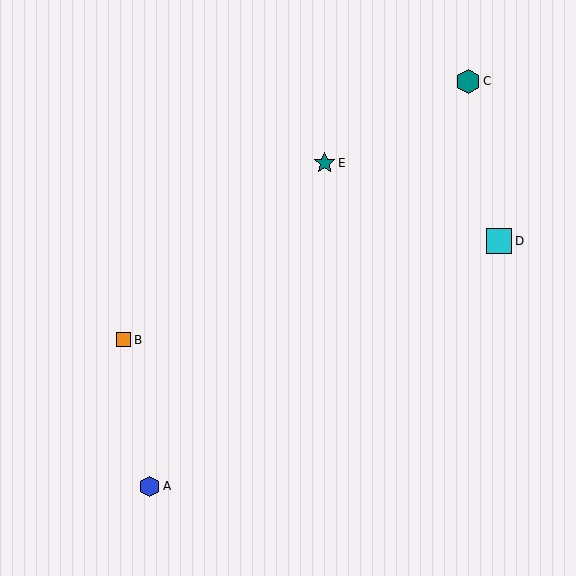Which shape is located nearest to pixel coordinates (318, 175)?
The teal star (labeled E) at (325, 163) is nearest to that location.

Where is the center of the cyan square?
The center of the cyan square is at (499, 241).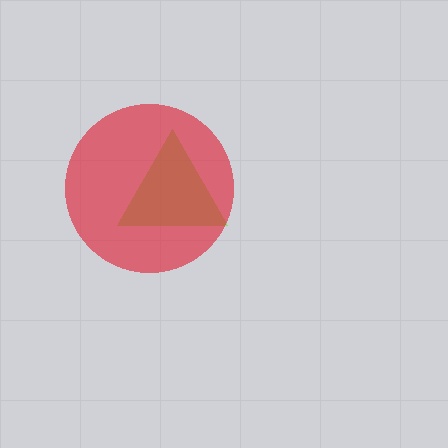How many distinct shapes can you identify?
There are 2 distinct shapes: a lime triangle, a red circle.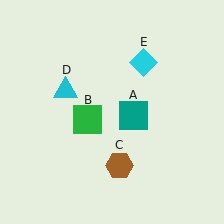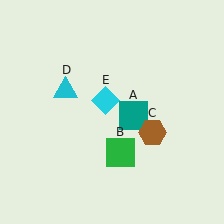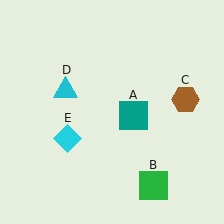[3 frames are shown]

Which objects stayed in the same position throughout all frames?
Teal square (object A) and cyan triangle (object D) remained stationary.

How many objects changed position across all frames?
3 objects changed position: green square (object B), brown hexagon (object C), cyan diamond (object E).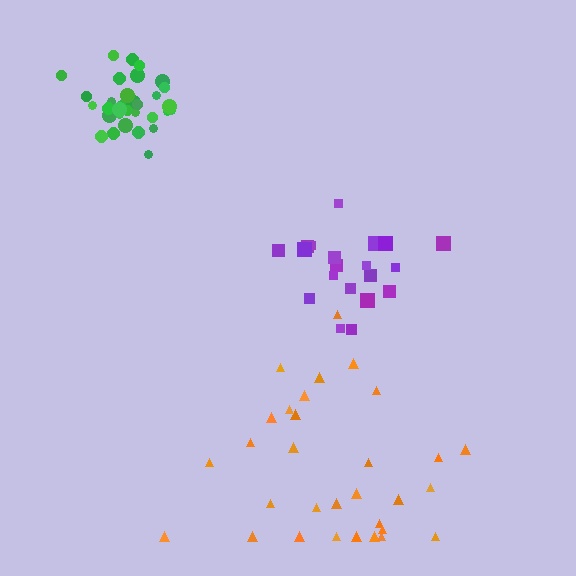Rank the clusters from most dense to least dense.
green, purple, orange.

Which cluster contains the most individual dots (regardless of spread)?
Green (32).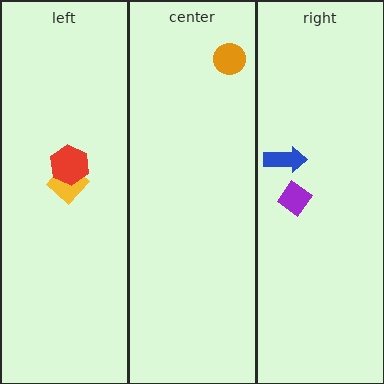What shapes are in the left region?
The yellow diamond, the red hexagon.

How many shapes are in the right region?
2.